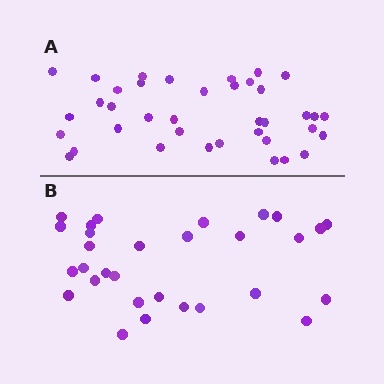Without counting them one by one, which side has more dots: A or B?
Region A (the top region) has more dots.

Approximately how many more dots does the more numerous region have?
Region A has roughly 8 or so more dots than region B.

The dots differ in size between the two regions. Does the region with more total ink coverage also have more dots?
No. Region B has more total ink coverage because its dots are larger, but region A actually contains more individual dots. Total area can be misleading — the number of items is what matters here.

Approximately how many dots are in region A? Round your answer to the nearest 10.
About 40 dots. (The exact count is 38, which rounds to 40.)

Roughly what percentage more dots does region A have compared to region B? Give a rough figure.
About 25% more.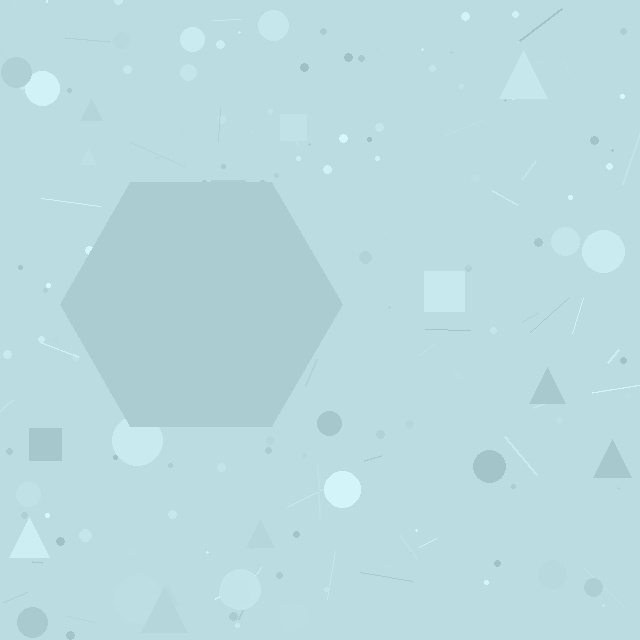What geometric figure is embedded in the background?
A hexagon is embedded in the background.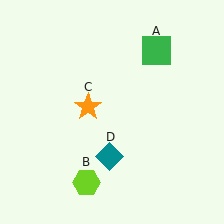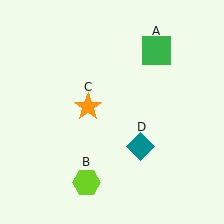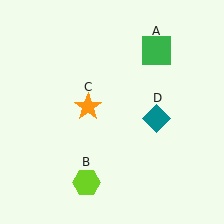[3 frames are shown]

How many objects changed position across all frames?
1 object changed position: teal diamond (object D).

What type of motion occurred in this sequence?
The teal diamond (object D) rotated counterclockwise around the center of the scene.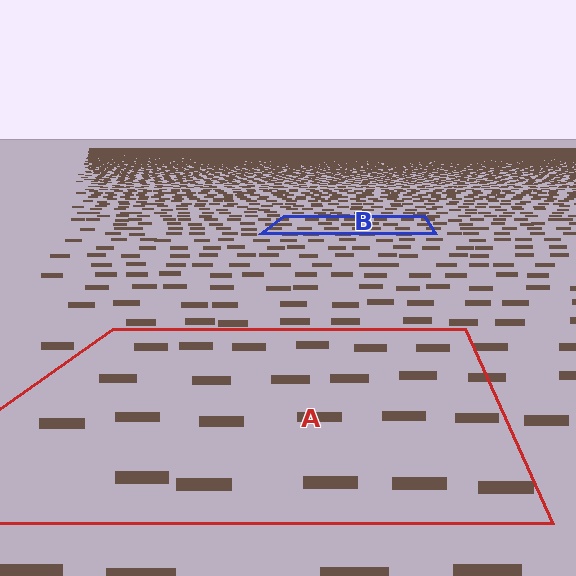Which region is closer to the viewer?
Region A is closer. The texture elements there are larger and more spread out.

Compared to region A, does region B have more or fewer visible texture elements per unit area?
Region B has more texture elements per unit area — they are packed more densely because it is farther away.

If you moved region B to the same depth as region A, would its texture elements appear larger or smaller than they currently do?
They would appear larger. At a closer depth, the same texture elements are projected at a bigger on-screen size.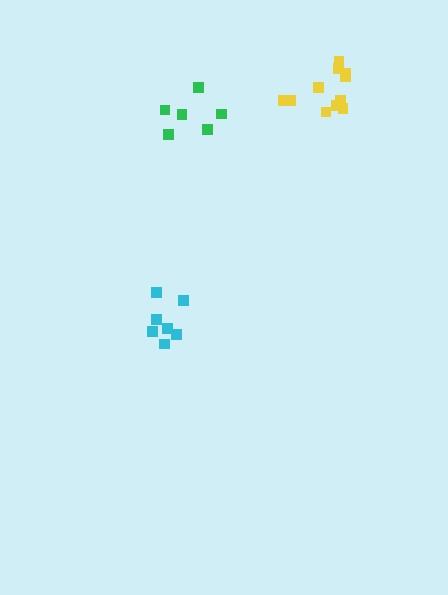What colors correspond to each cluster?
The clusters are colored: cyan, yellow, green.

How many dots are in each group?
Group 1: 7 dots, Group 2: 11 dots, Group 3: 6 dots (24 total).